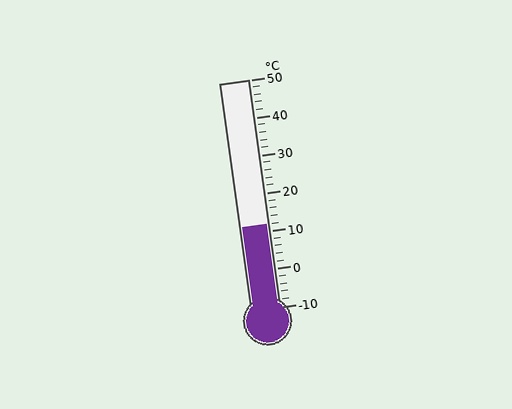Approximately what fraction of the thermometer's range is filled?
The thermometer is filled to approximately 35% of its range.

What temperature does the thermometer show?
The thermometer shows approximately 12°C.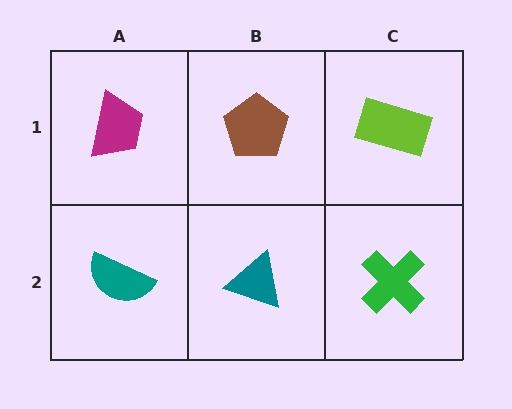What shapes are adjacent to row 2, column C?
A lime rectangle (row 1, column C), a teal triangle (row 2, column B).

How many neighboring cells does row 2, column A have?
2.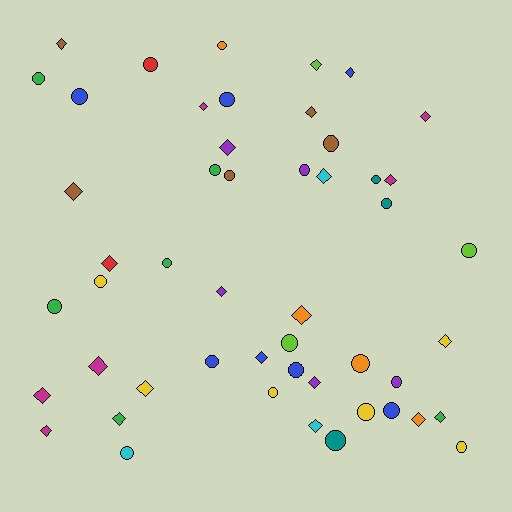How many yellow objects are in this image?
There are 6 yellow objects.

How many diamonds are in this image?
There are 24 diamonds.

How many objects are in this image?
There are 50 objects.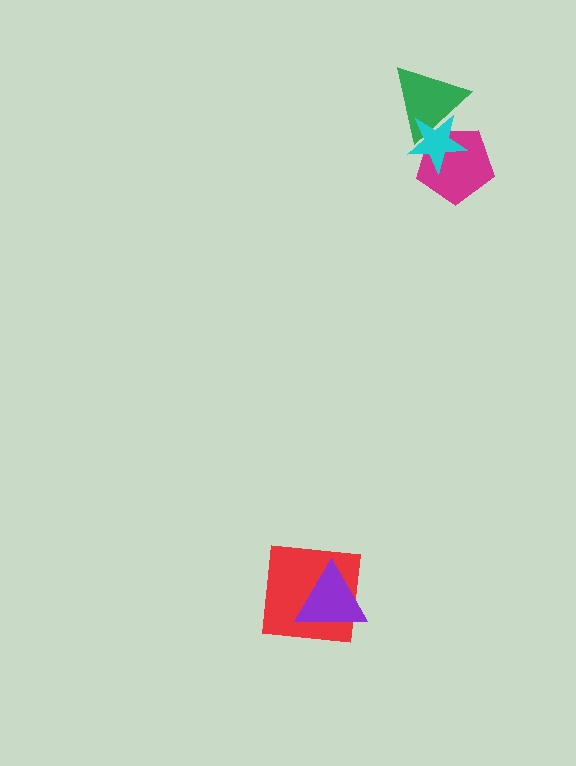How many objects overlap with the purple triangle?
1 object overlaps with the purple triangle.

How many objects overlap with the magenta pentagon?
2 objects overlap with the magenta pentagon.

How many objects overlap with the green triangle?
2 objects overlap with the green triangle.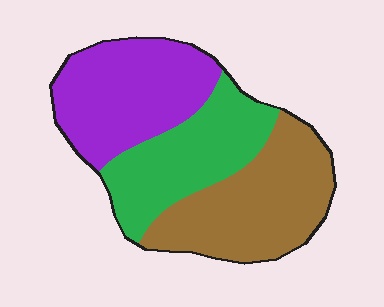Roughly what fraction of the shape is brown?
Brown covers around 35% of the shape.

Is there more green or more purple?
Purple.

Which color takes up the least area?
Green, at roughly 30%.